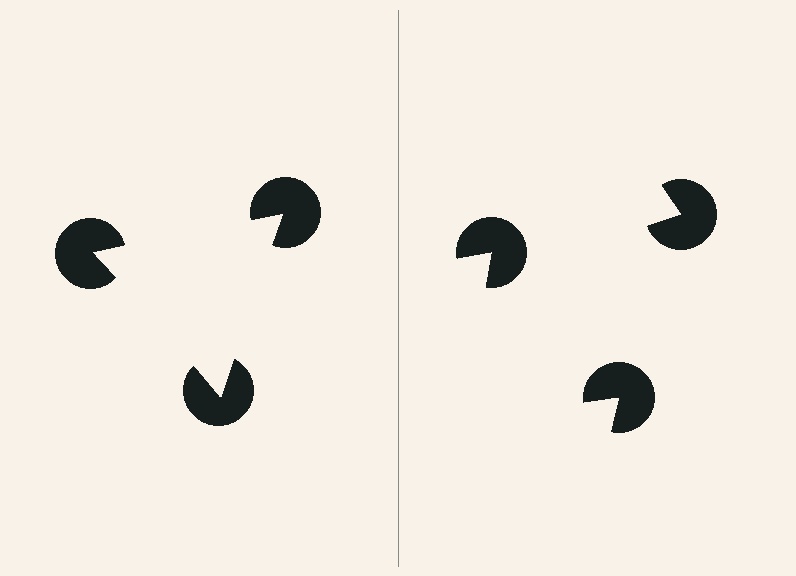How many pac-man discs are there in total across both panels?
6 — 3 on each side.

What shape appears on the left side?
An illusory triangle.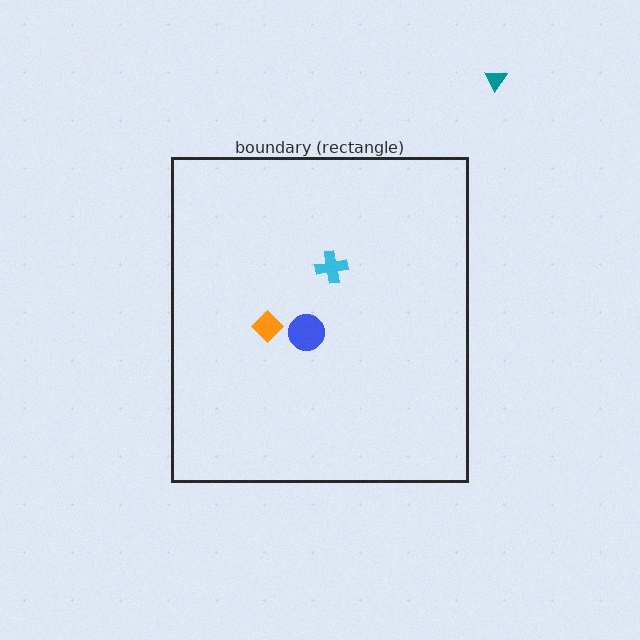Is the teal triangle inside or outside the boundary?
Outside.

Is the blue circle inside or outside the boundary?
Inside.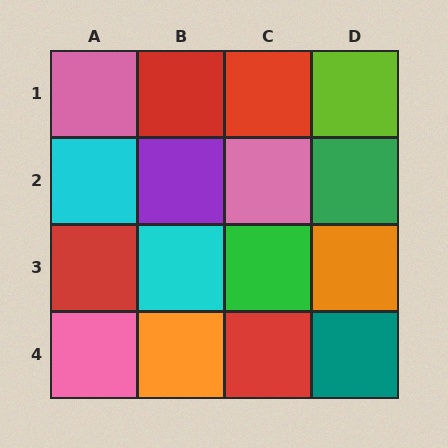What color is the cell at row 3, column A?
Red.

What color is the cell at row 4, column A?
Pink.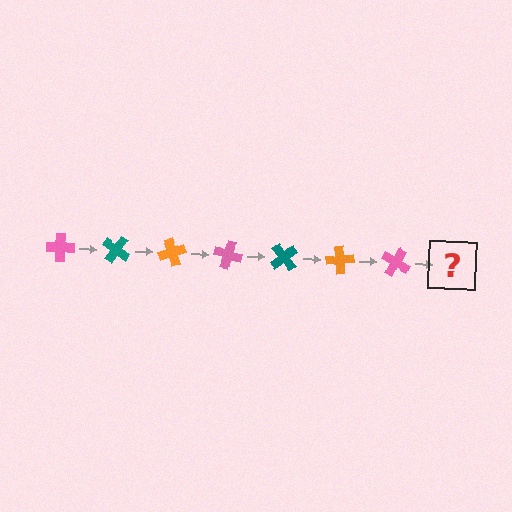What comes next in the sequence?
The next element should be a teal cross, rotated 245 degrees from the start.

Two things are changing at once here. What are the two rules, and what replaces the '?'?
The two rules are that it rotates 35 degrees each step and the color cycles through pink, teal, and orange. The '?' should be a teal cross, rotated 245 degrees from the start.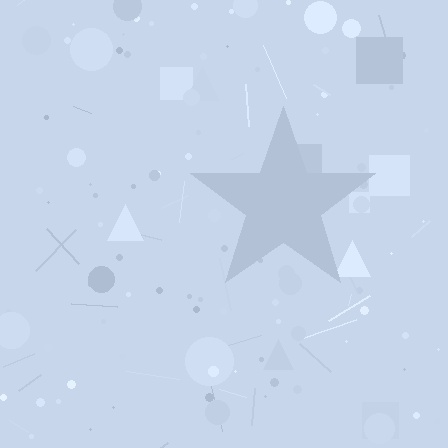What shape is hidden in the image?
A star is hidden in the image.